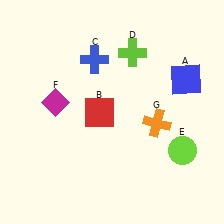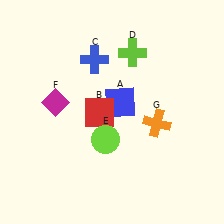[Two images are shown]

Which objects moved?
The objects that moved are: the blue square (A), the lime circle (E).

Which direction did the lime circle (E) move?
The lime circle (E) moved left.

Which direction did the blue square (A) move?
The blue square (A) moved left.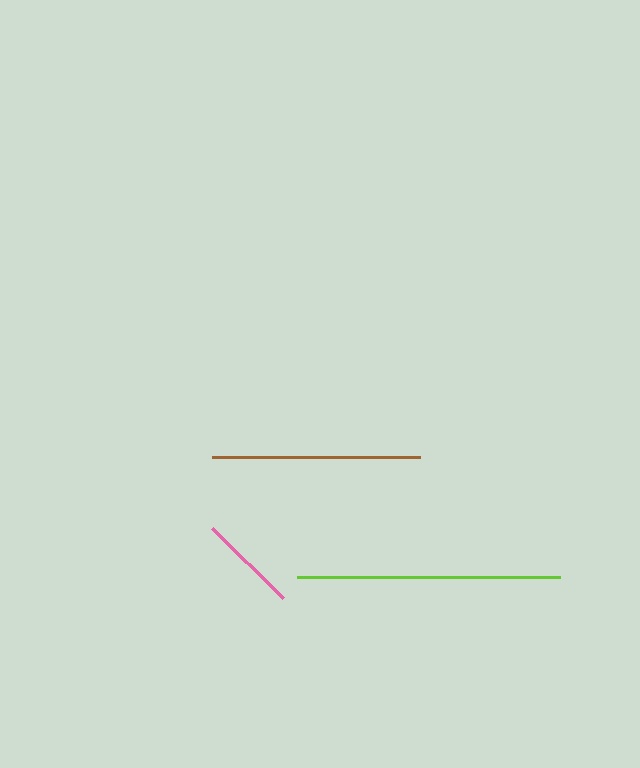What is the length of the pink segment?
The pink segment is approximately 100 pixels long.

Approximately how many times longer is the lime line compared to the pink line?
The lime line is approximately 2.6 times the length of the pink line.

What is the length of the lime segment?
The lime segment is approximately 263 pixels long.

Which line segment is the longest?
The lime line is the longest at approximately 263 pixels.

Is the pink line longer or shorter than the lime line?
The lime line is longer than the pink line.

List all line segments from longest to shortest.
From longest to shortest: lime, brown, pink.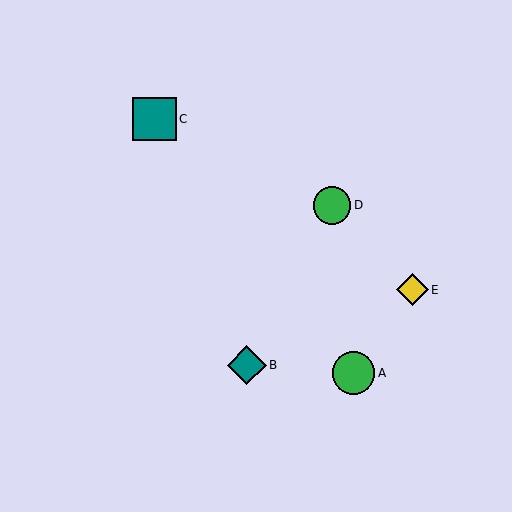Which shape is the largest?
The teal square (labeled C) is the largest.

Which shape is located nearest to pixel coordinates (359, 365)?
The green circle (labeled A) at (354, 373) is nearest to that location.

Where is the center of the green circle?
The center of the green circle is at (332, 205).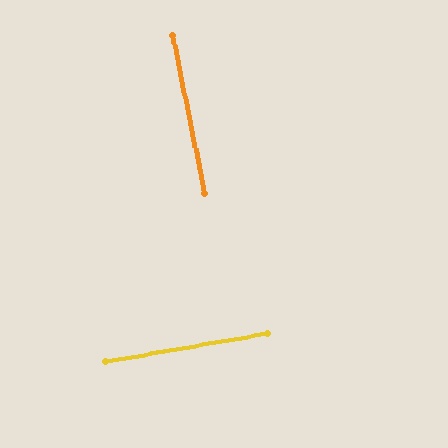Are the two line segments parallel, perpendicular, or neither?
Perpendicular — they meet at approximately 88°.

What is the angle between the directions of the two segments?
Approximately 88 degrees.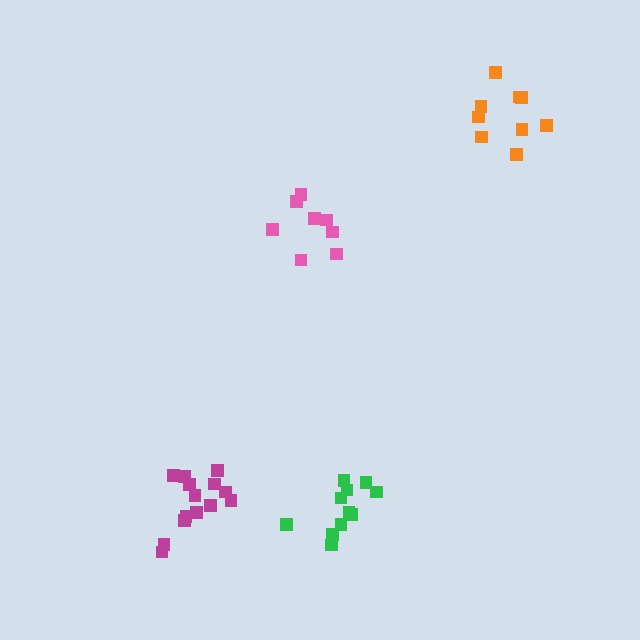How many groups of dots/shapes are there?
There are 4 groups.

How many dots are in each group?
Group 1: 14 dots, Group 2: 9 dots, Group 3: 11 dots, Group 4: 8 dots (42 total).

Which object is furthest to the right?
The orange cluster is rightmost.